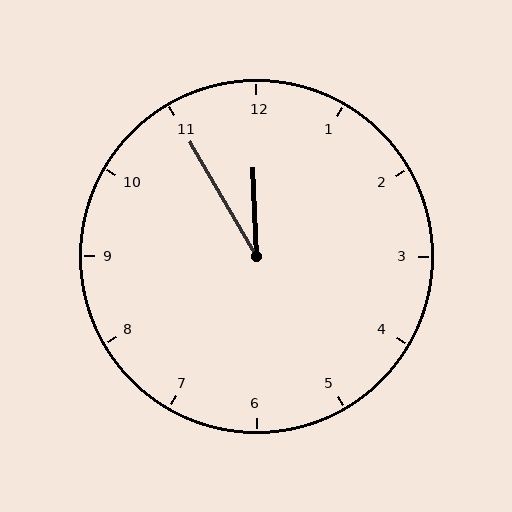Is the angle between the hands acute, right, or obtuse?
It is acute.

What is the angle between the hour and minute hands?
Approximately 28 degrees.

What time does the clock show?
11:55.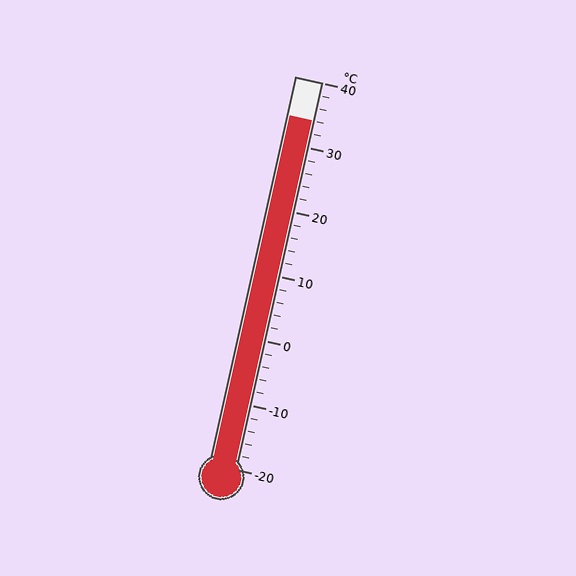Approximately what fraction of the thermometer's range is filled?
The thermometer is filled to approximately 90% of its range.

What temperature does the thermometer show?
The thermometer shows approximately 34°C.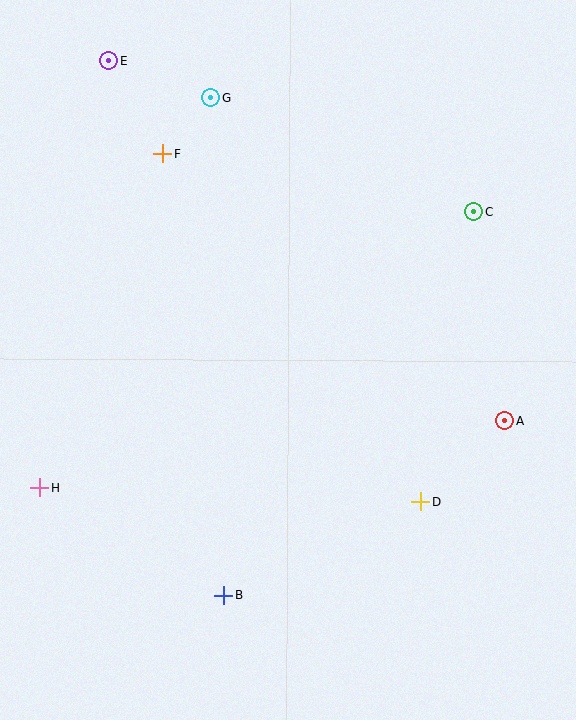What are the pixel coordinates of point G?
Point G is at (211, 97).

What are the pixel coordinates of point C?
Point C is at (474, 212).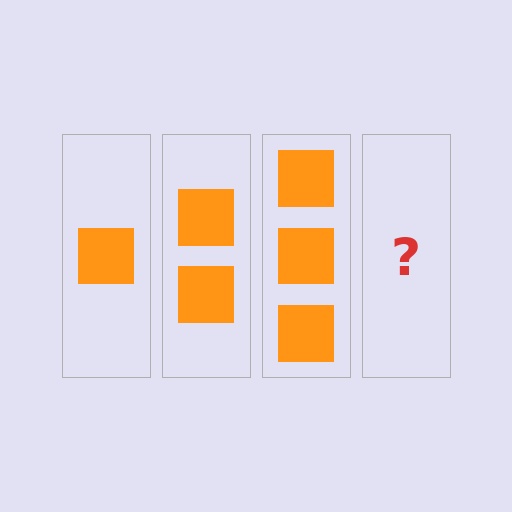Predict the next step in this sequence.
The next step is 4 squares.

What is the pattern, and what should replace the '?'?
The pattern is that each step adds one more square. The '?' should be 4 squares.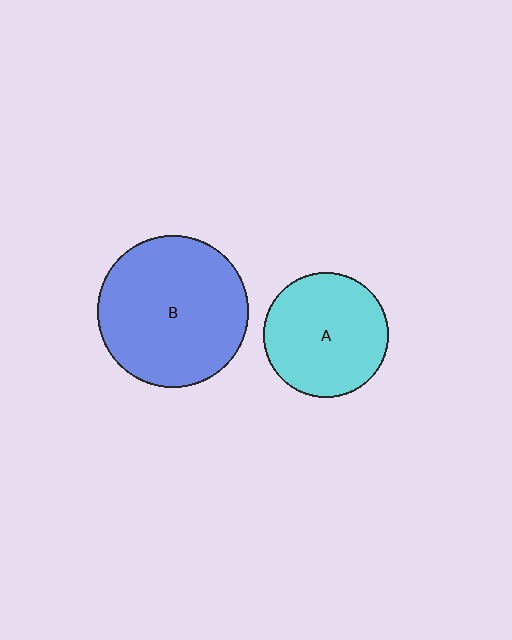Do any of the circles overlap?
No, none of the circles overlap.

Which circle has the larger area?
Circle B (blue).